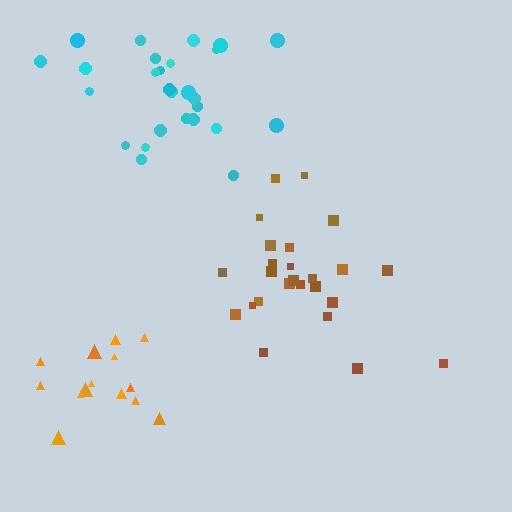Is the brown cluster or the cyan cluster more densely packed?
Brown.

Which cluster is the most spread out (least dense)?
Cyan.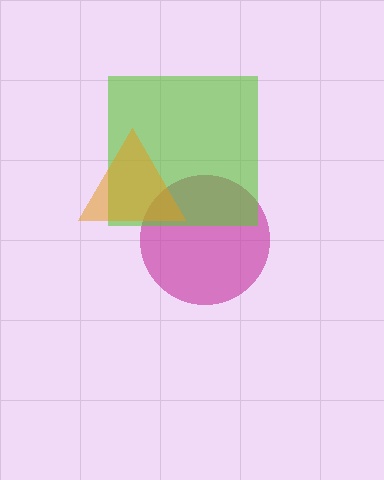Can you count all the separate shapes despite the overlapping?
Yes, there are 3 separate shapes.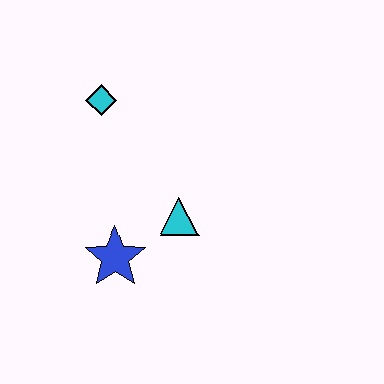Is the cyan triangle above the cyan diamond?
No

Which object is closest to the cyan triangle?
The blue star is closest to the cyan triangle.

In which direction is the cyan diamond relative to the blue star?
The cyan diamond is above the blue star.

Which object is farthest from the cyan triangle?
The cyan diamond is farthest from the cyan triangle.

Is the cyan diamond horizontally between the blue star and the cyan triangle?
No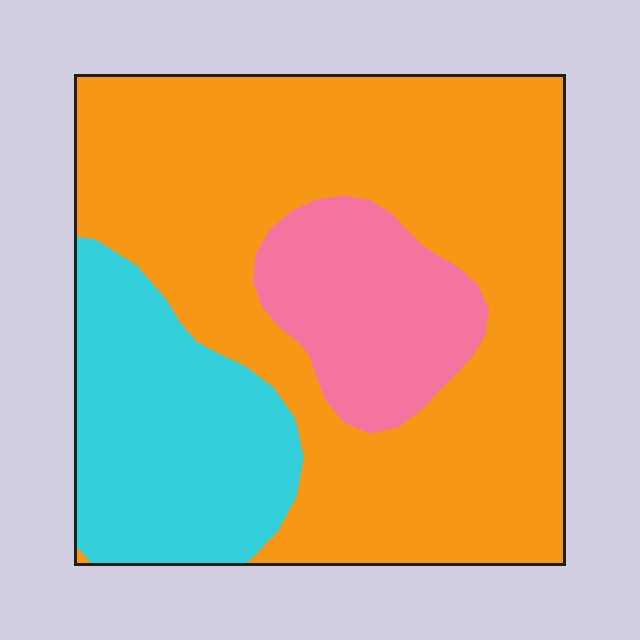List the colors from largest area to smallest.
From largest to smallest: orange, cyan, pink.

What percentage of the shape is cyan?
Cyan takes up about one fifth (1/5) of the shape.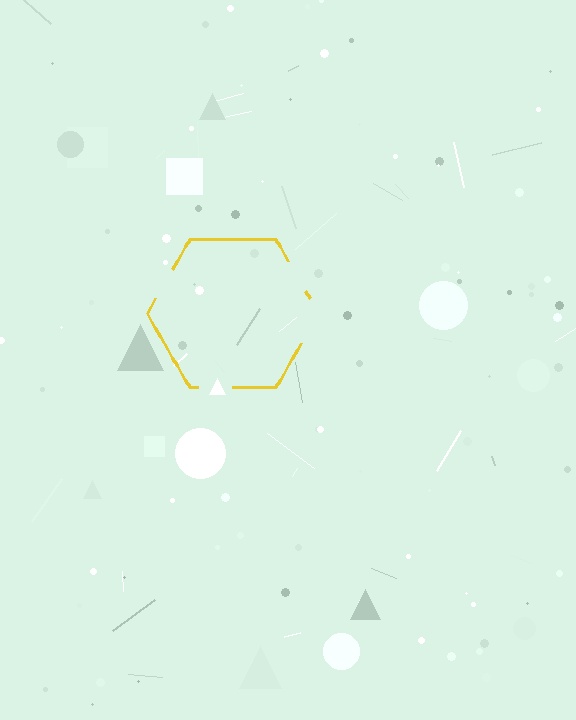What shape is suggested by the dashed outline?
The dashed outline suggests a hexagon.